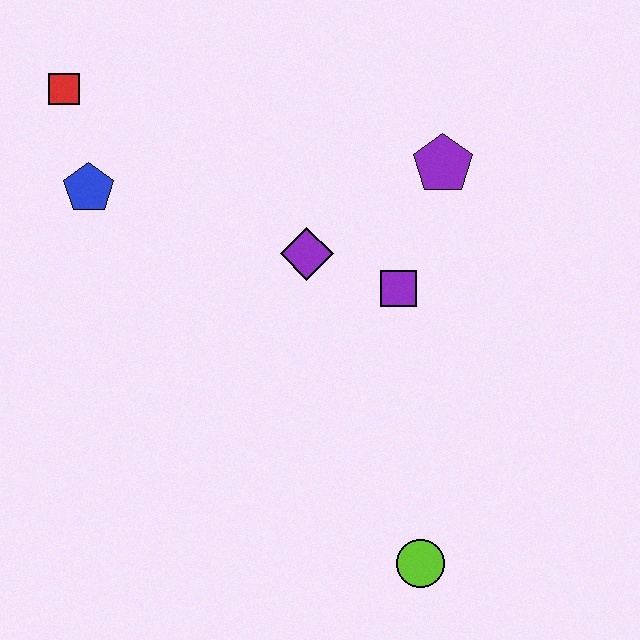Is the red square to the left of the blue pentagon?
Yes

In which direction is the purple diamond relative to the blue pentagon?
The purple diamond is to the right of the blue pentagon.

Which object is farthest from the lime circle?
The red square is farthest from the lime circle.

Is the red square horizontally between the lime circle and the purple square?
No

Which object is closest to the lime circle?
The purple square is closest to the lime circle.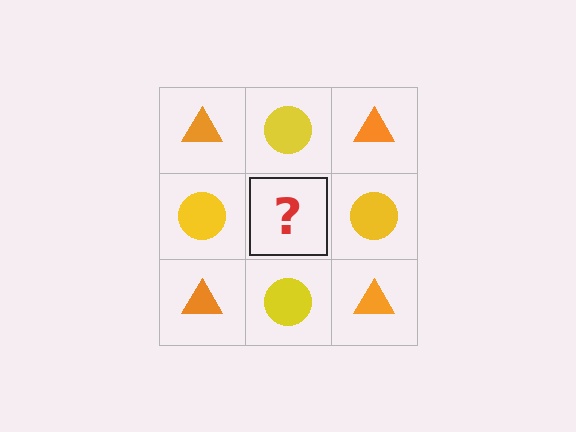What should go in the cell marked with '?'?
The missing cell should contain an orange triangle.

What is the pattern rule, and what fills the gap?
The rule is that it alternates orange triangle and yellow circle in a checkerboard pattern. The gap should be filled with an orange triangle.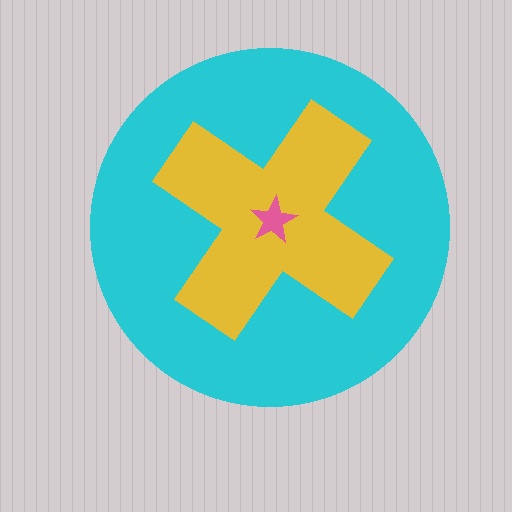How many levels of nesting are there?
3.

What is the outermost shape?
The cyan circle.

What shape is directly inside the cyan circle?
The yellow cross.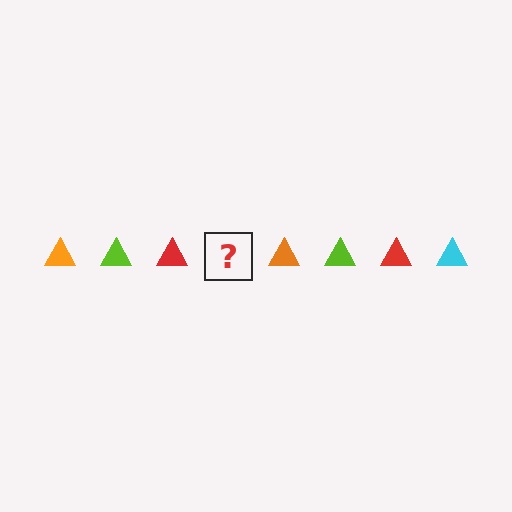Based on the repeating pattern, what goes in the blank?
The blank should be a cyan triangle.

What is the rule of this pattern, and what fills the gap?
The rule is that the pattern cycles through orange, lime, red, cyan triangles. The gap should be filled with a cyan triangle.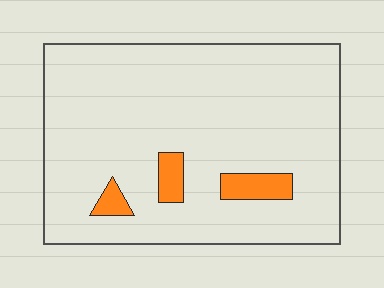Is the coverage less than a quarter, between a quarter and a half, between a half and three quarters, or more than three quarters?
Less than a quarter.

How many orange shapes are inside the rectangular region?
3.